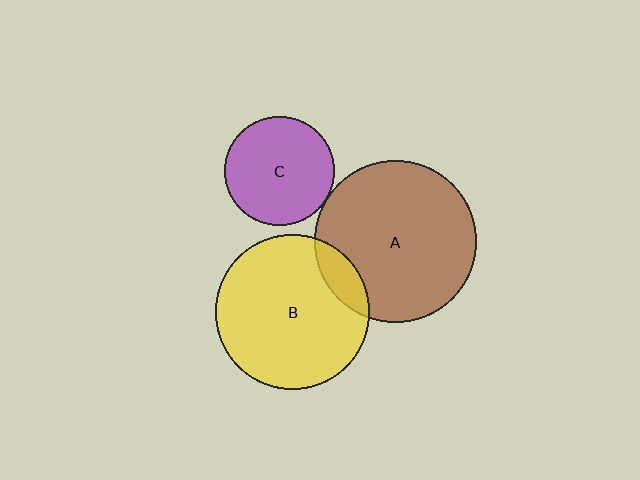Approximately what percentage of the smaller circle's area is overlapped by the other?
Approximately 10%.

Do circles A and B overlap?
Yes.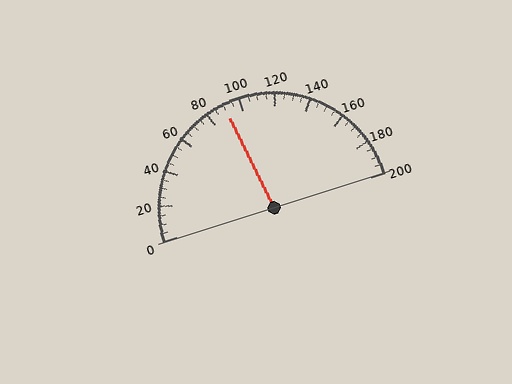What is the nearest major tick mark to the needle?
The nearest major tick mark is 80.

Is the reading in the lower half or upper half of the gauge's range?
The reading is in the lower half of the range (0 to 200).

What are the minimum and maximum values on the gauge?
The gauge ranges from 0 to 200.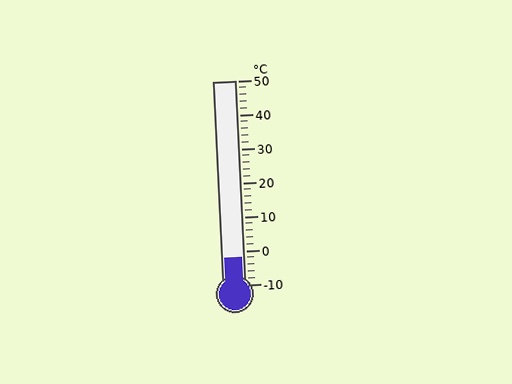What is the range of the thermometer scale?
The thermometer scale ranges from -10°C to 50°C.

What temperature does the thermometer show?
The thermometer shows approximately -2°C.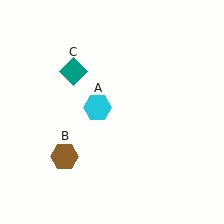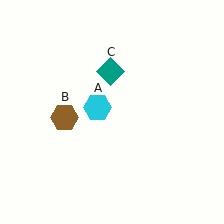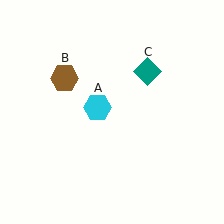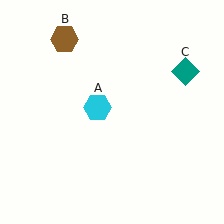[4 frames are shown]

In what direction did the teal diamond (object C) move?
The teal diamond (object C) moved right.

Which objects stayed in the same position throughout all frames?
Cyan hexagon (object A) remained stationary.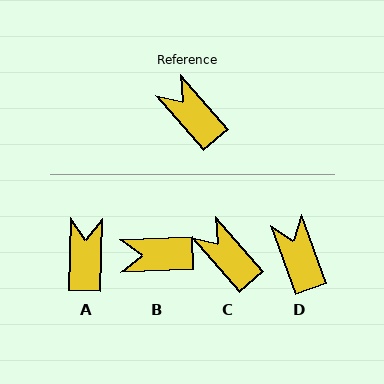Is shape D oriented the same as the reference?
No, it is off by about 22 degrees.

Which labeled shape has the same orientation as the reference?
C.